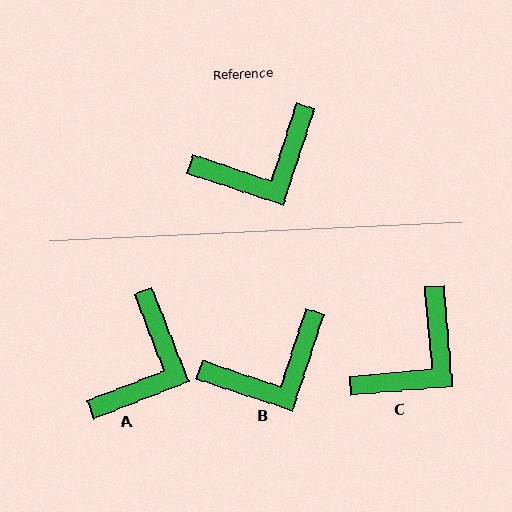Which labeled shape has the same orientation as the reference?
B.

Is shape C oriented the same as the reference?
No, it is off by about 23 degrees.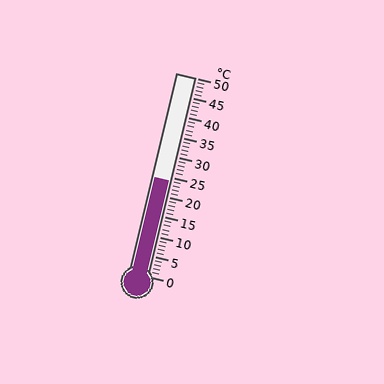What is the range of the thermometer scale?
The thermometer scale ranges from 0°C to 50°C.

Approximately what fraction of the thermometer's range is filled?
The thermometer is filled to approximately 50% of its range.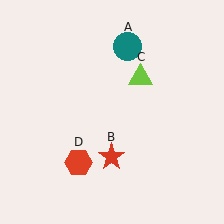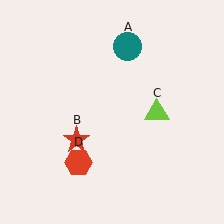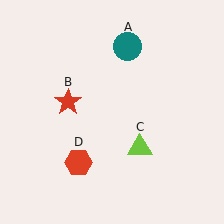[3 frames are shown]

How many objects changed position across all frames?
2 objects changed position: red star (object B), lime triangle (object C).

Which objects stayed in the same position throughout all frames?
Teal circle (object A) and red hexagon (object D) remained stationary.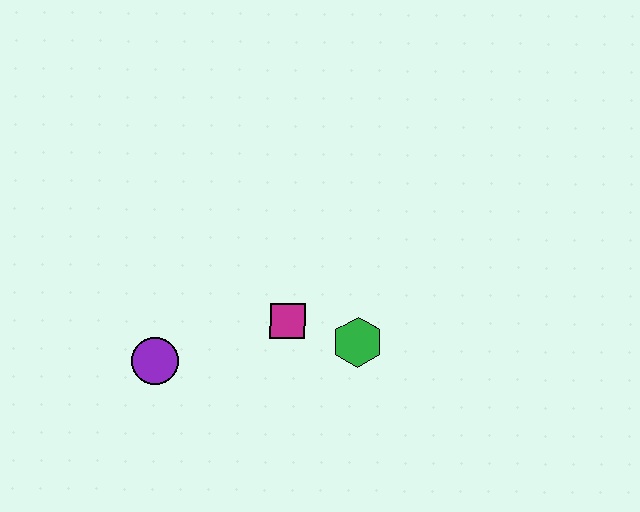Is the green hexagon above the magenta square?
No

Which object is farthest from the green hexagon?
The purple circle is farthest from the green hexagon.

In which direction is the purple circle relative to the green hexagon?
The purple circle is to the left of the green hexagon.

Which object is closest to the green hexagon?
The magenta square is closest to the green hexagon.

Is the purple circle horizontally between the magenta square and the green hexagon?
No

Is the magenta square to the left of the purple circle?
No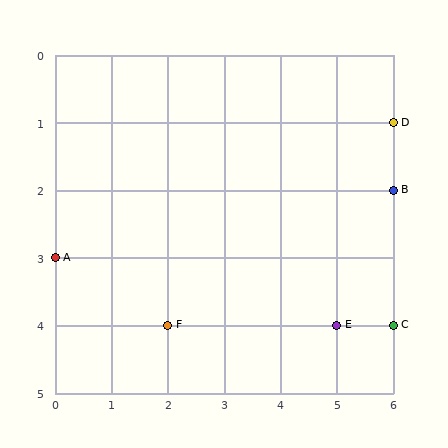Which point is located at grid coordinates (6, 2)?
Point B is at (6, 2).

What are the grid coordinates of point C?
Point C is at grid coordinates (6, 4).